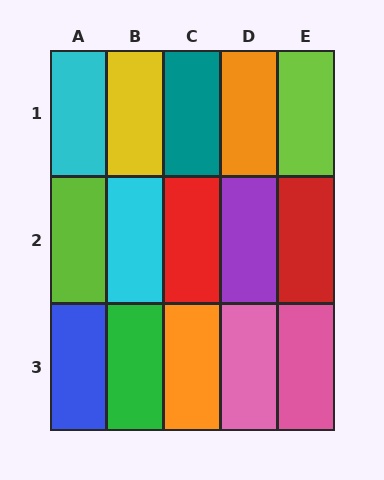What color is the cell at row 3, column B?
Green.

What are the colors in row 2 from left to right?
Lime, cyan, red, purple, red.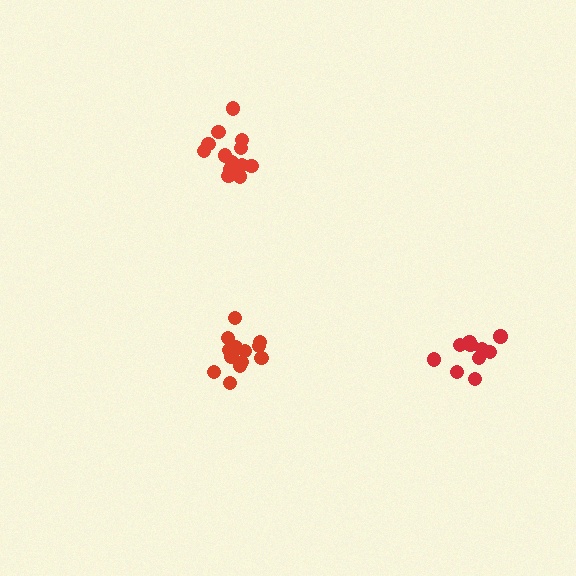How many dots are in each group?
Group 1: 13 dots, Group 2: 14 dots, Group 3: 10 dots (37 total).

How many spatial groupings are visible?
There are 3 spatial groupings.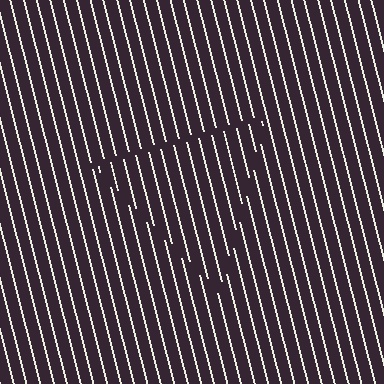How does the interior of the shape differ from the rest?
The interior of the shape contains the same grating, shifted by half a period — the contour is defined by the phase discontinuity where line-ends from the inner and outer gratings abut.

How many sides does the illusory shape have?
3 sides — the line-ends trace a triangle.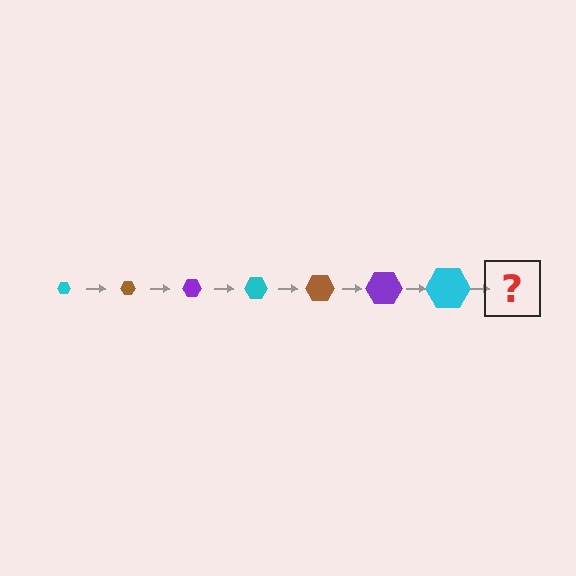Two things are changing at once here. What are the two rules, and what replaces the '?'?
The two rules are that the hexagon grows larger each step and the color cycles through cyan, brown, and purple. The '?' should be a brown hexagon, larger than the previous one.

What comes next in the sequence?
The next element should be a brown hexagon, larger than the previous one.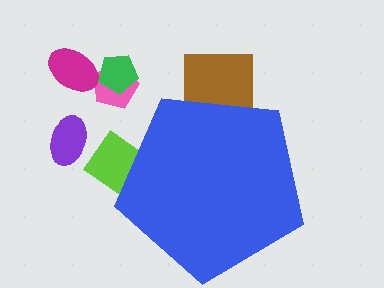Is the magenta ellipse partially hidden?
No, the magenta ellipse is fully visible.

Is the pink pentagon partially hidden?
No, the pink pentagon is fully visible.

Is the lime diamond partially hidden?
Yes, the lime diamond is partially hidden behind the blue pentagon.